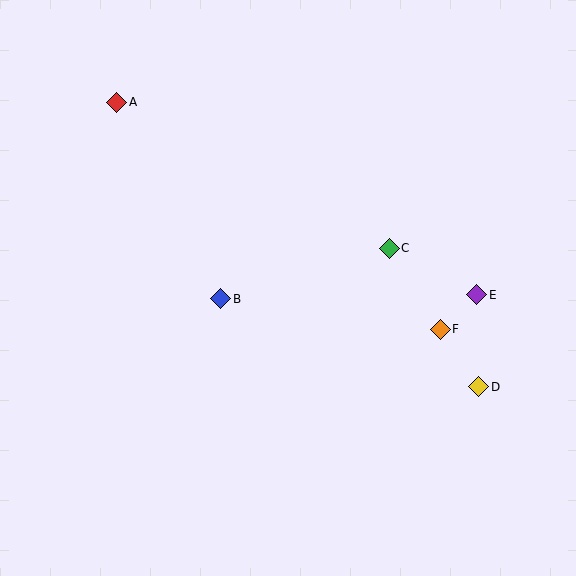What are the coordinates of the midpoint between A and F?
The midpoint between A and F is at (278, 216).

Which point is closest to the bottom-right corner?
Point D is closest to the bottom-right corner.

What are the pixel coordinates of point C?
Point C is at (389, 248).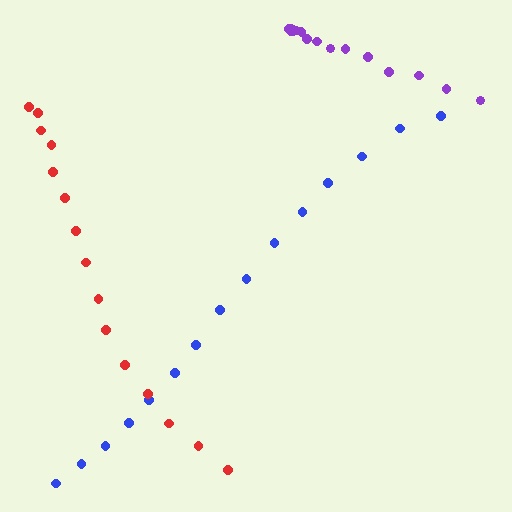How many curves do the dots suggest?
There are 3 distinct paths.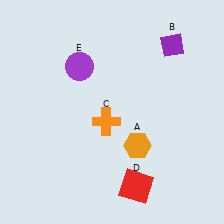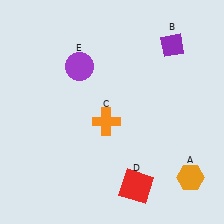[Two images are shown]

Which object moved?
The orange hexagon (A) moved right.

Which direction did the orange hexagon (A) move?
The orange hexagon (A) moved right.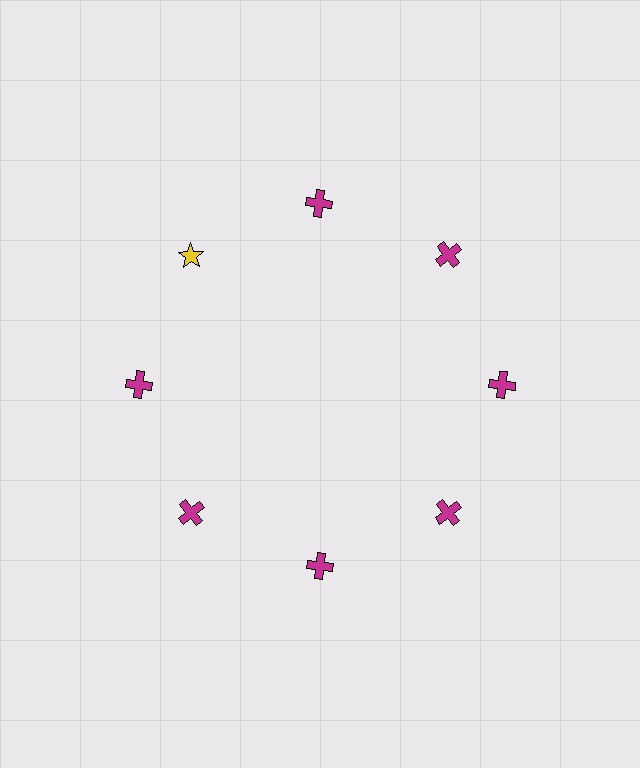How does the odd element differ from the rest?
It differs in both color (yellow instead of magenta) and shape (star instead of cross).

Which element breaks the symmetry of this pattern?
The yellow star at roughly the 10 o'clock position breaks the symmetry. All other shapes are magenta crosses.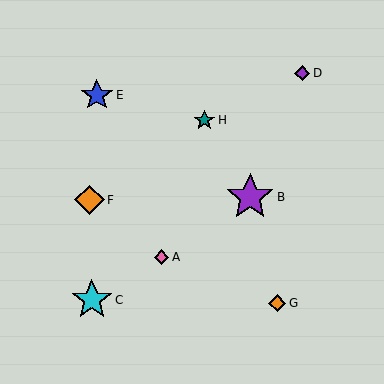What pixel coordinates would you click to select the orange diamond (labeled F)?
Click at (90, 200) to select the orange diamond F.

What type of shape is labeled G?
Shape G is an orange diamond.